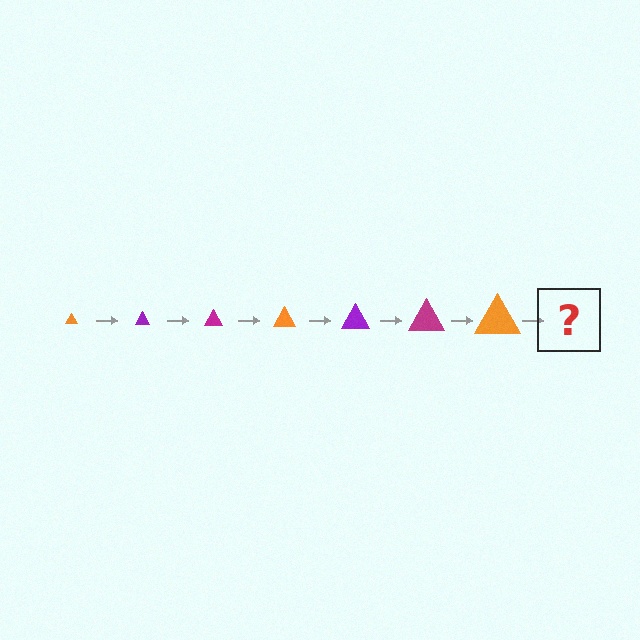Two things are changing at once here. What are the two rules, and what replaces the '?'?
The two rules are that the triangle grows larger each step and the color cycles through orange, purple, and magenta. The '?' should be a purple triangle, larger than the previous one.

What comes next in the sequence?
The next element should be a purple triangle, larger than the previous one.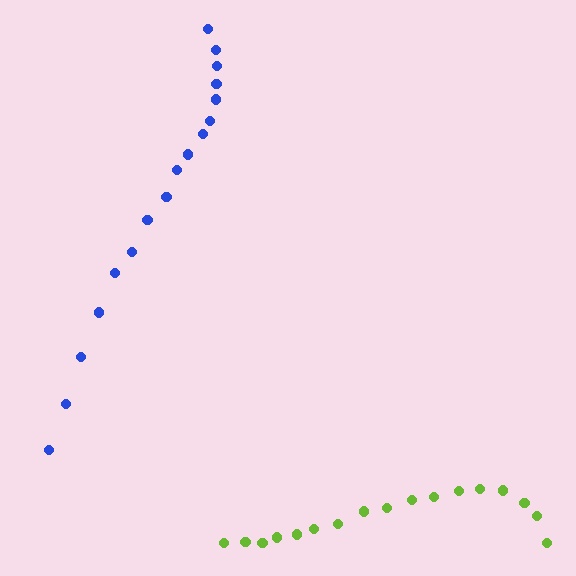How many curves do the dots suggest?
There are 2 distinct paths.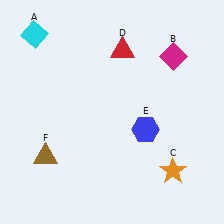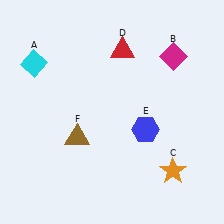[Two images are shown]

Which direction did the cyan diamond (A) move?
The cyan diamond (A) moved down.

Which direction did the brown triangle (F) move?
The brown triangle (F) moved right.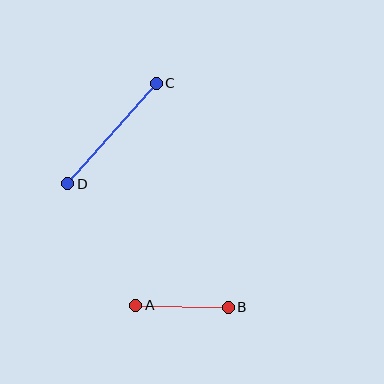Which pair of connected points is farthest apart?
Points C and D are farthest apart.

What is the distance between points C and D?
The distance is approximately 134 pixels.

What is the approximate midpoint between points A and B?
The midpoint is at approximately (182, 306) pixels.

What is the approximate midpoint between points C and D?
The midpoint is at approximately (112, 134) pixels.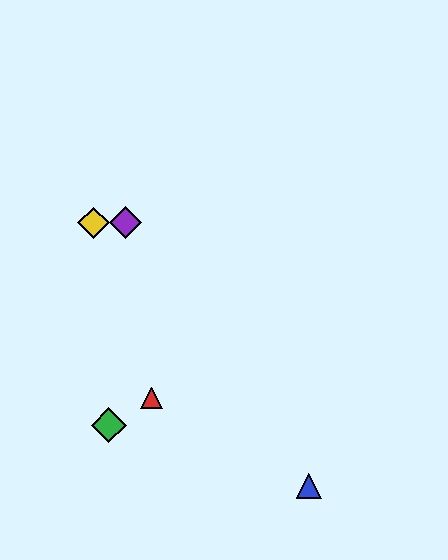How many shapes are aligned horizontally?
2 shapes (the yellow diamond, the purple diamond) are aligned horizontally.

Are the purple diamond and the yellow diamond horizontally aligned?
Yes, both are at y≈223.